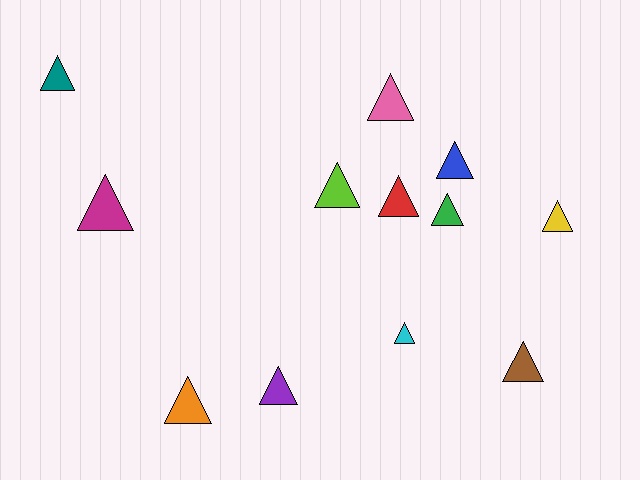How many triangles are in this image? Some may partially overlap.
There are 12 triangles.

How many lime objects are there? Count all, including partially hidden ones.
There is 1 lime object.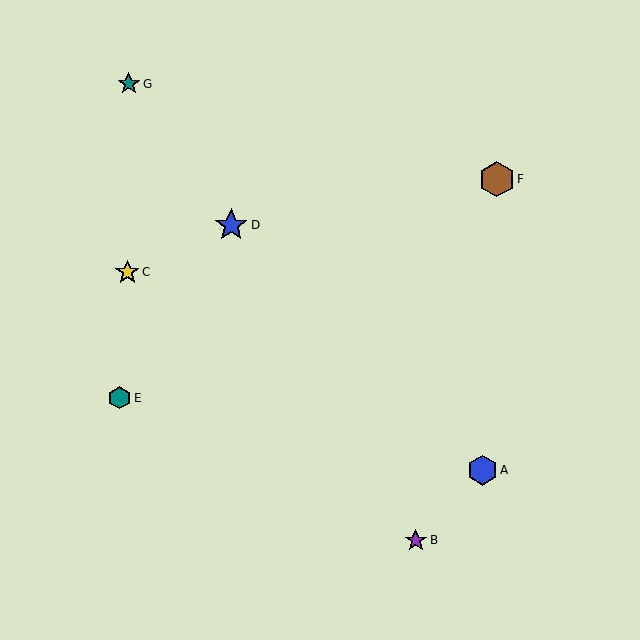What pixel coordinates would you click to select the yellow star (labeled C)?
Click at (127, 272) to select the yellow star C.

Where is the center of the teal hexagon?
The center of the teal hexagon is at (119, 398).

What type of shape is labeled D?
Shape D is a blue star.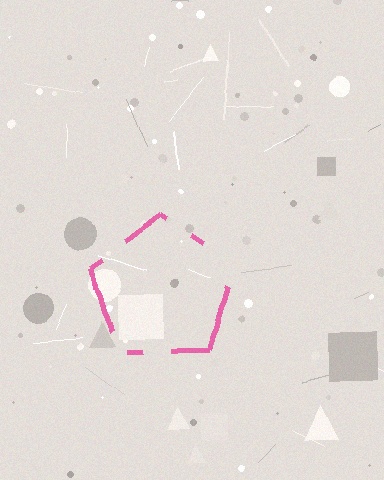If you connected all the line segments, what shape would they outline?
They would outline a pentagon.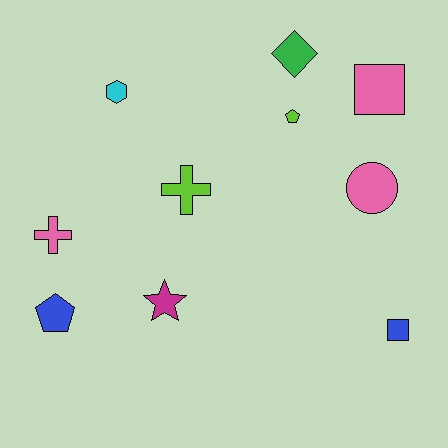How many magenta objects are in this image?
There is 1 magenta object.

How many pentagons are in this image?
There are 2 pentagons.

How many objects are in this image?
There are 10 objects.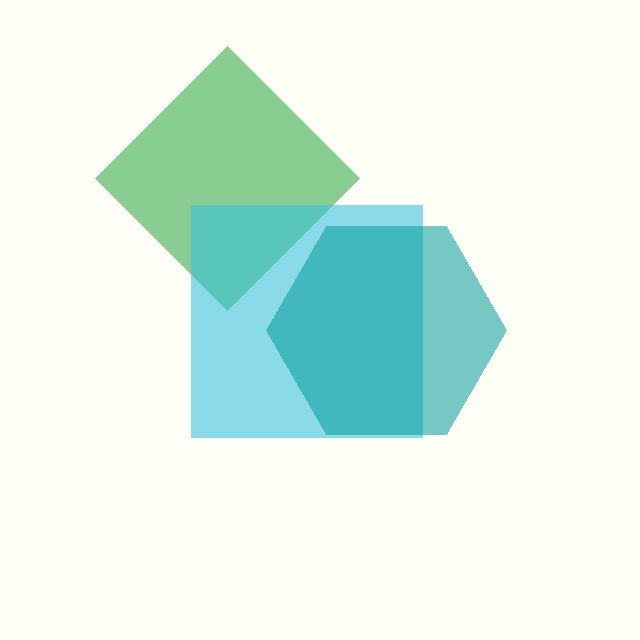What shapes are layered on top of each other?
The layered shapes are: a green diamond, a cyan square, a teal hexagon.